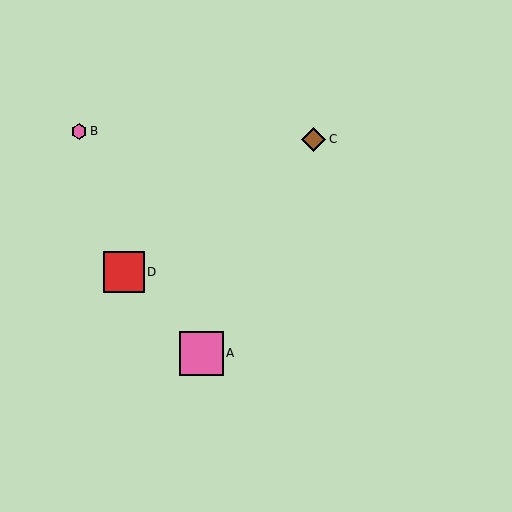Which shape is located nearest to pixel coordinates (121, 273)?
The red square (labeled D) at (124, 272) is nearest to that location.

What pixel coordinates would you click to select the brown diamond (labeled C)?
Click at (314, 139) to select the brown diamond C.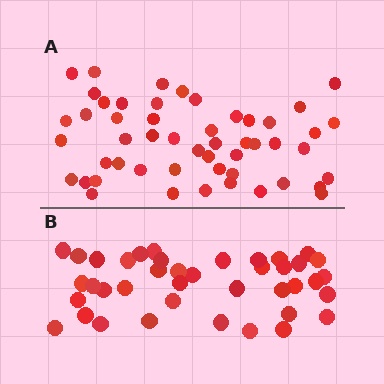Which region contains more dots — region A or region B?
Region A (the top region) has more dots.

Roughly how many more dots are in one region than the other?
Region A has roughly 12 or so more dots than region B.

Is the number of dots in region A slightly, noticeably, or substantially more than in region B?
Region A has noticeably more, but not dramatically so. The ratio is roughly 1.3 to 1.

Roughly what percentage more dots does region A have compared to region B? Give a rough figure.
About 30% more.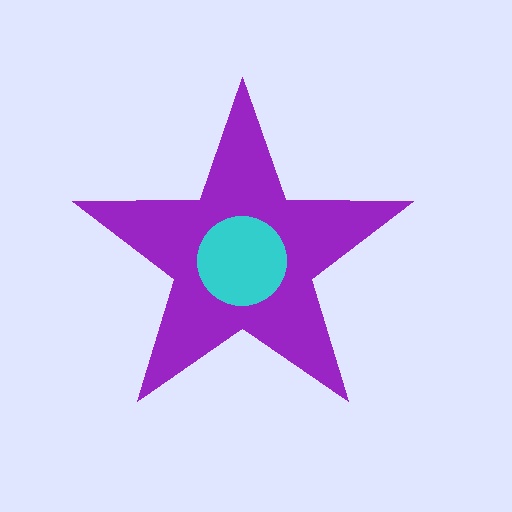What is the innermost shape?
The cyan circle.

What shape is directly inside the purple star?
The cyan circle.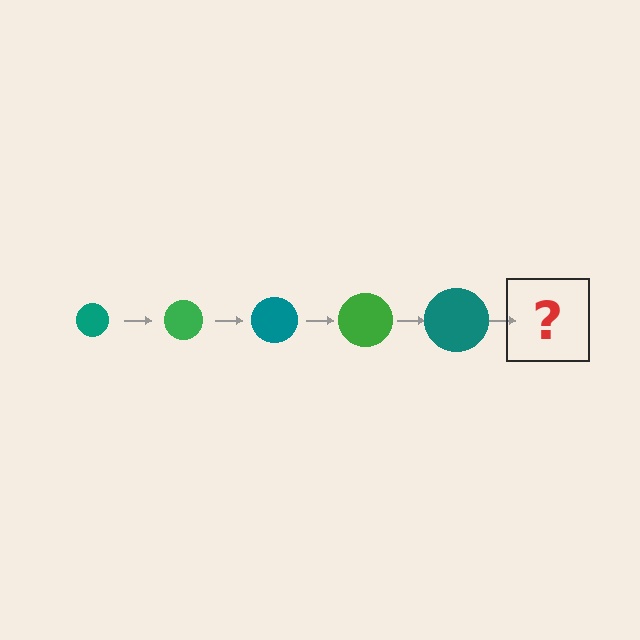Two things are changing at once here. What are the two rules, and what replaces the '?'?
The two rules are that the circle grows larger each step and the color cycles through teal and green. The '?' should be a green circle, larger than the previous one.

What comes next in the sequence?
The next element should be a green circle, larger than the previous one.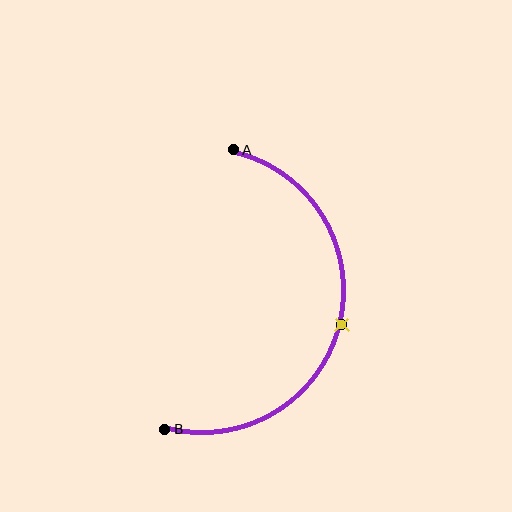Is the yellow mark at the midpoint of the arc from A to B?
Yes. The yellow mark lies on the arc at equal arc-length from both A and B — it is the arc midpoint.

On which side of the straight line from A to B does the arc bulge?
The arc bulges to the right of the straight line connecting A and B.